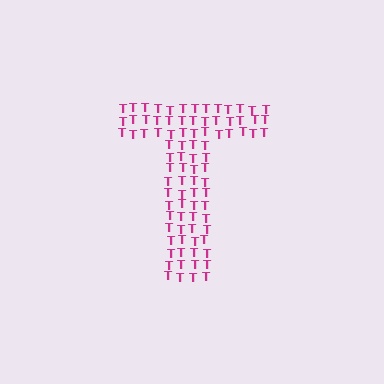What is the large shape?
The large shape is the letter T.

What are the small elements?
The small elements are letter T's.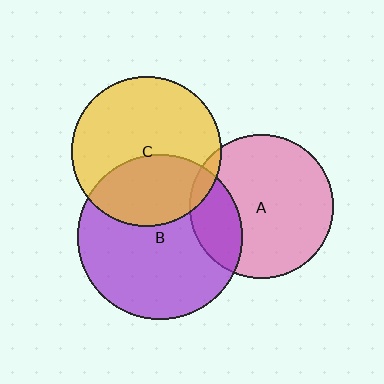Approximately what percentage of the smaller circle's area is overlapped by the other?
Approximately 5%.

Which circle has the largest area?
Circle B (purple).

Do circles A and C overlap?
Yes.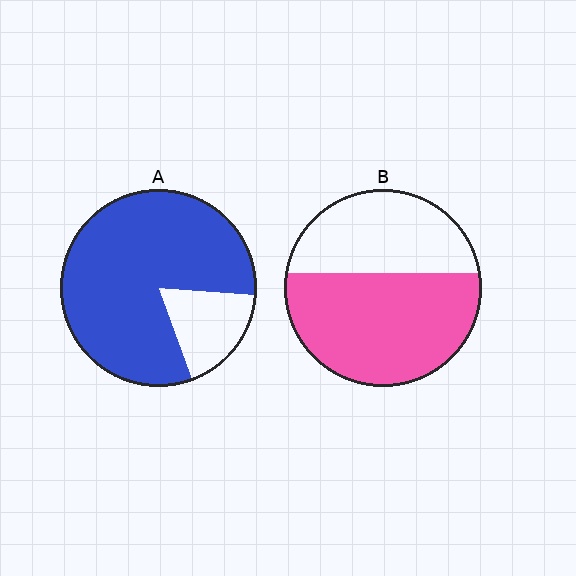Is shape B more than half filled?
Yes.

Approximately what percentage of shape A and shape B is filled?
A is approximately 80% and B is approximately 60%.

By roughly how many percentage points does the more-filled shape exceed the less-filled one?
By roughly 20 percentage points (A over B).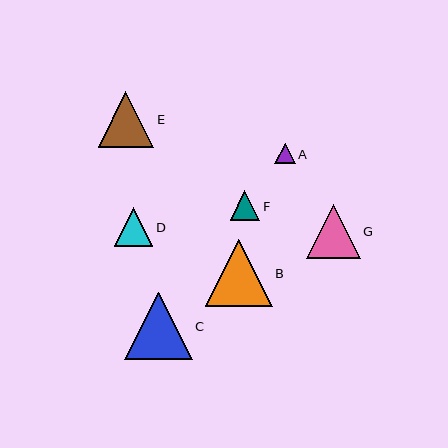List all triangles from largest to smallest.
From largest to smallest: C, B, E, G, D, F, A.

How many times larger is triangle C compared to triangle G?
Triangle C is approximately 1.2 times the size of triangle G.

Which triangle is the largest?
Triangle C is the largest with a size of approximately 67 pixels.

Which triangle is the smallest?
Triangle A is the smallest with a size of approximately 20 pixels.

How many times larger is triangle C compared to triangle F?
Triangle C is approximately 2.3 times the size of triangle F.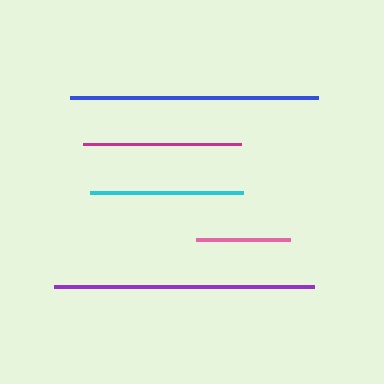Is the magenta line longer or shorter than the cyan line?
The magenta line is longer than the cyan line.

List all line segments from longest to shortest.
From longest to shortest: purple, blue, magenta, cyan, pink.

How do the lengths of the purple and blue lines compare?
The purple and blue lines are approximately the same length.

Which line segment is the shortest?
The pink line is the shortest at approximately 94 pixels.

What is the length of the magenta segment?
The magenta segment is approximately 158 pixels long.